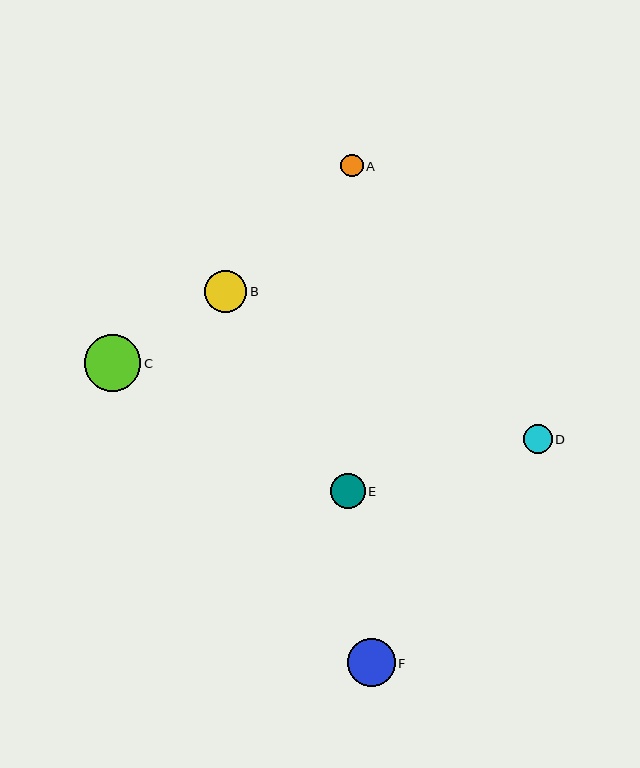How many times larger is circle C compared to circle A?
Circle C is approximately 2.5 times the size of circle A.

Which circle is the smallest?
Circle A is the smallest with a size of approximately 22 pixels.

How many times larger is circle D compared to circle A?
Circle D is approximately 1.3 times the size of circle A.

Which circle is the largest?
Circle C is the largest with a size of approximately 57 pixels.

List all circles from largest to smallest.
From largest to smallest: C, F, B, E, D, A.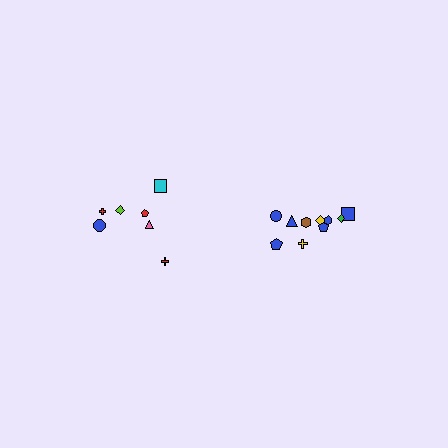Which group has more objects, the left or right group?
The right group.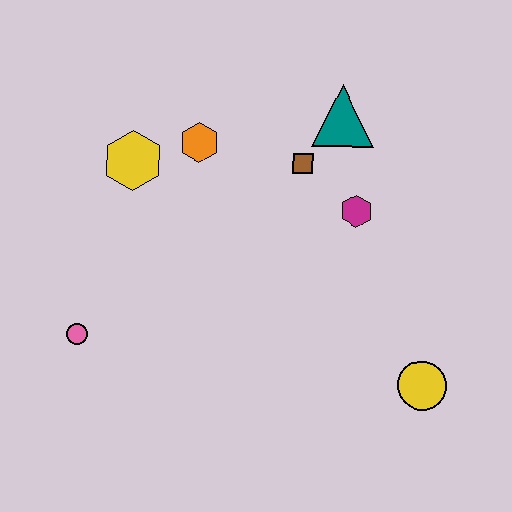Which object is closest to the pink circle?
The yellow hexagon is closest to the pink circle.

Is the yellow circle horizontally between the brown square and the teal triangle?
No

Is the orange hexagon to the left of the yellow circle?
Yes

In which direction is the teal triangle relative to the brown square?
The teal triangle is above the brown square.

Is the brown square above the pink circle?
Yes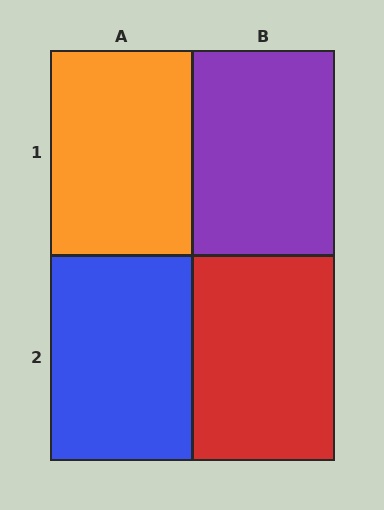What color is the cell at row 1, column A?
Orange.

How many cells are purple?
1 cell is purple.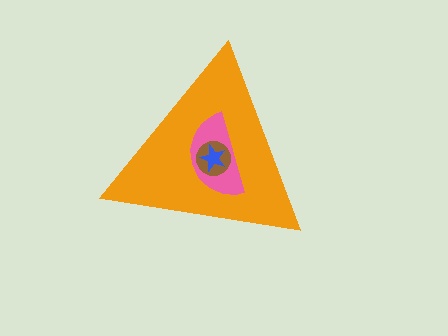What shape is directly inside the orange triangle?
The pink semicircle.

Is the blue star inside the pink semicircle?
Yes.